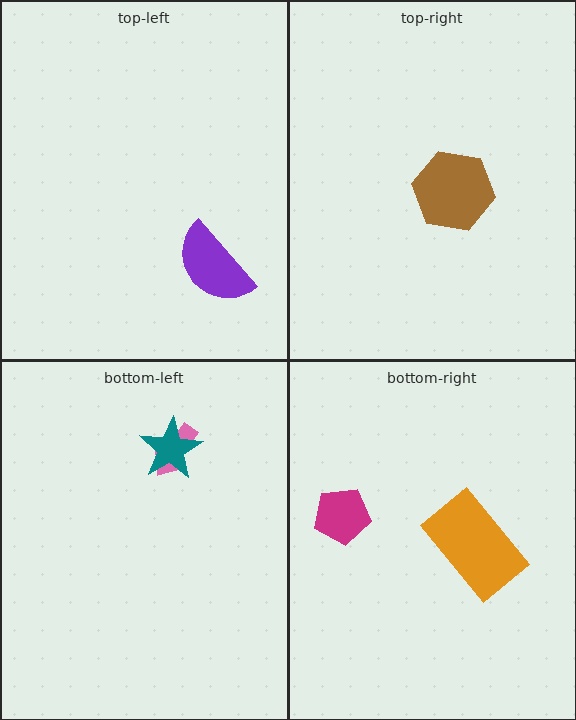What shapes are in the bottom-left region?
The pink arrow, the teal star.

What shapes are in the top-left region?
The purple semicircle.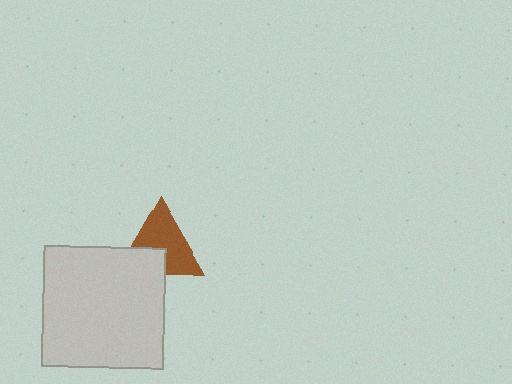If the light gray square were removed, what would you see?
You would see the complete brown triangle.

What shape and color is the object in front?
The object in front is a light gray square.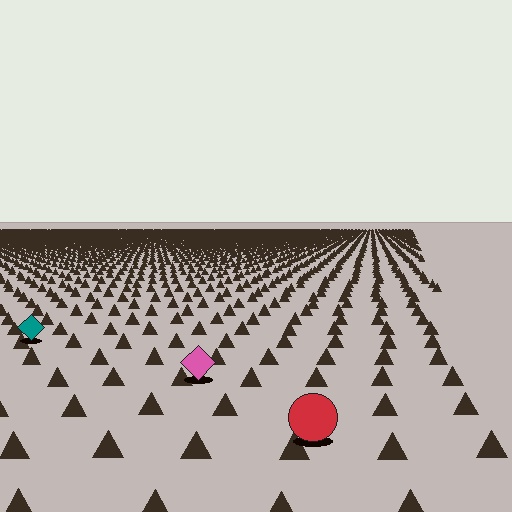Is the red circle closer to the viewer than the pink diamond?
Yes. The red circle is closer — you can tell from the texture gradient: the ground texture is coarser near it.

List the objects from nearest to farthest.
From nearest to farthest: the red circle, the pink diamond, the teal diamond.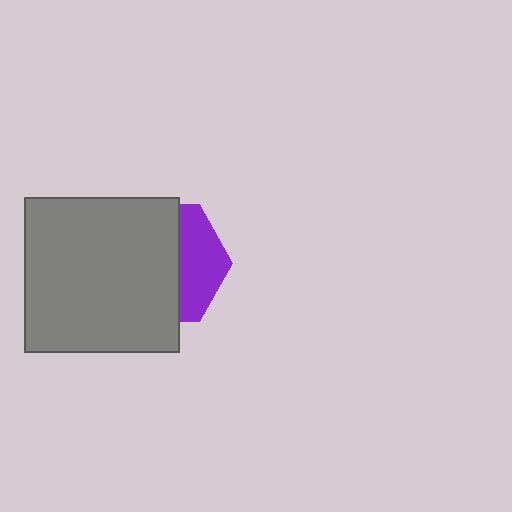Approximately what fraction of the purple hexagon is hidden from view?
Roughly 64% of the purple hexagon is hidden behind the gray square.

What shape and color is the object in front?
The object in front is a gray square.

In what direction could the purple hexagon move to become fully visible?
The purple hexagon could move right. That would shift it out from behind the gray square entirely.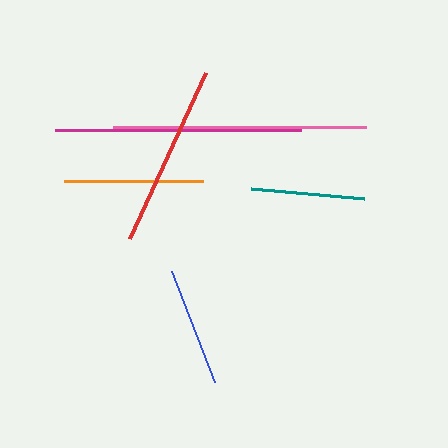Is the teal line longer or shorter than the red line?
The red line is longer than the teal line.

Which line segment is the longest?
The pink line is the longest at approximately 253 pixels.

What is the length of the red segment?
The red segment is approximately 182 pixels long.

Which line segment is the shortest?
The teal line is the shortest at approximately 113 pixels.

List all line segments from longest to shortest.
From longest to shortest: pink, magenta, red, orange, blue, teal.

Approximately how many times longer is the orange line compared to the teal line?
The orange line is approximately 1.2 times the length of the teal line.